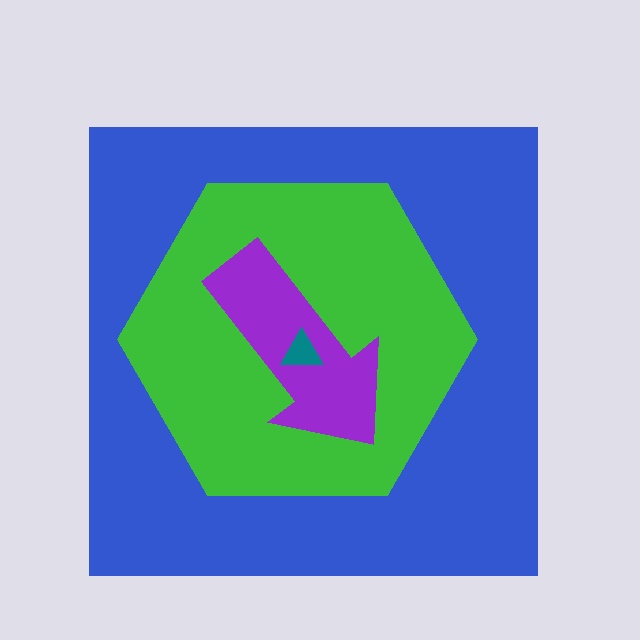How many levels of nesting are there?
4.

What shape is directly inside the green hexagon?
The purple arrow.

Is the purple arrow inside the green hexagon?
Yes.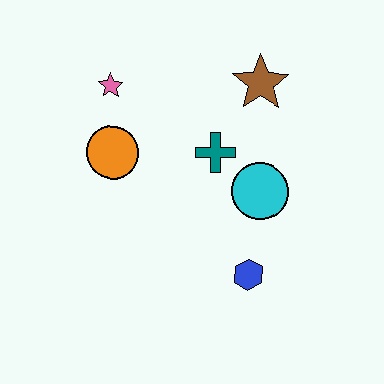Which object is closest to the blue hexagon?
The cyan circle is closest to the blue hexagon.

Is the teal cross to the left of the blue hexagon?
Yes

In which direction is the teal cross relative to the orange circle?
The teal cross is to the right of the orange circle.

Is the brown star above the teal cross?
Yes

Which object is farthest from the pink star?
The blue hexagon is farthest from the pink star.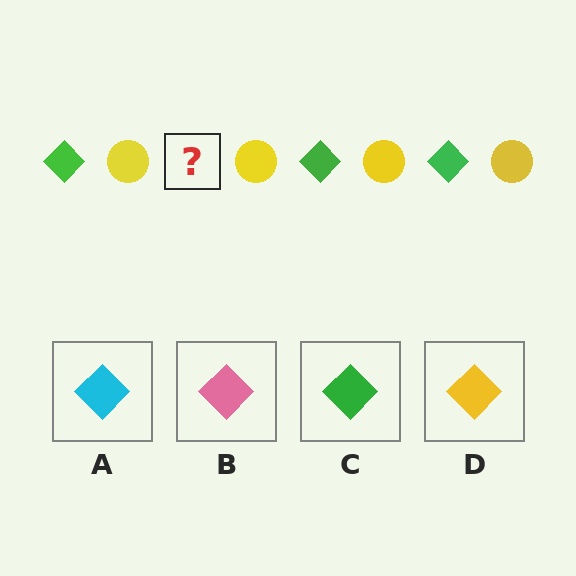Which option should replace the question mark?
Option C.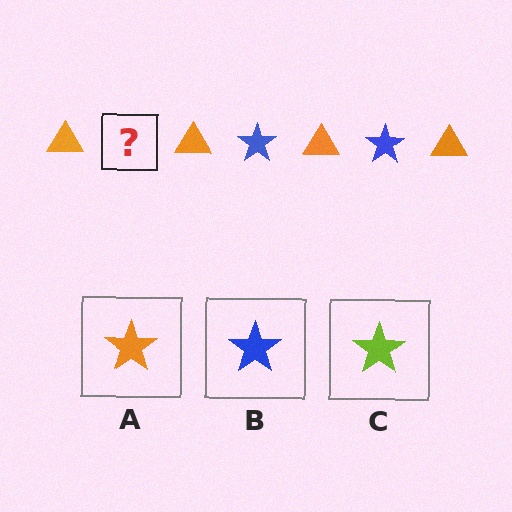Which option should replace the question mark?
Option B.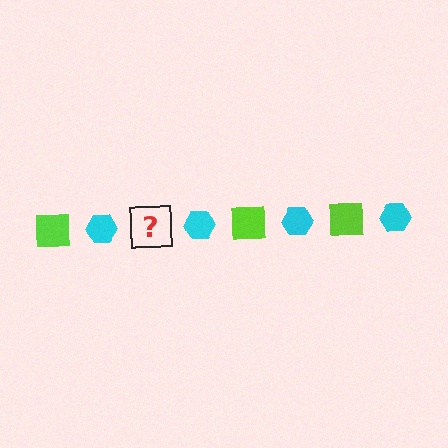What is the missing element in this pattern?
The missing element is a lime square.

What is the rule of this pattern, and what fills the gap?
The rule is that the pattern alternates between lime square and cyan hexagon. The gap should be filled with a lime square.